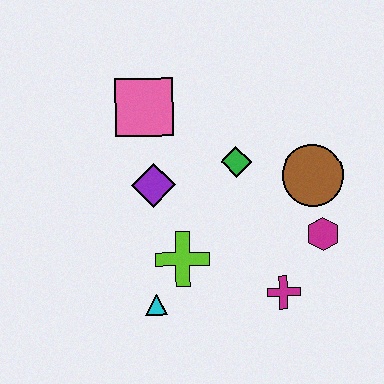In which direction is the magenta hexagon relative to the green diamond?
The magenta hexagon is to the right of the green diamond.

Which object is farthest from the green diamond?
The cyan triangle is farthest from the green diamond.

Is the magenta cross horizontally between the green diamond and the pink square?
No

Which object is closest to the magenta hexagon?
The brown circle is closest to the magenta hexagon.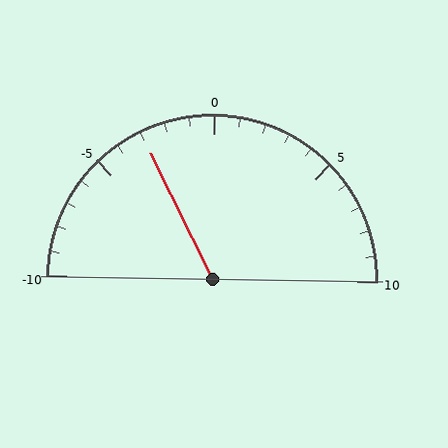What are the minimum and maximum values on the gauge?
The gauge ranges from -10 to 10.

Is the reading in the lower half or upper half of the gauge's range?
The reading is in the lower half of the range (-10 to 10).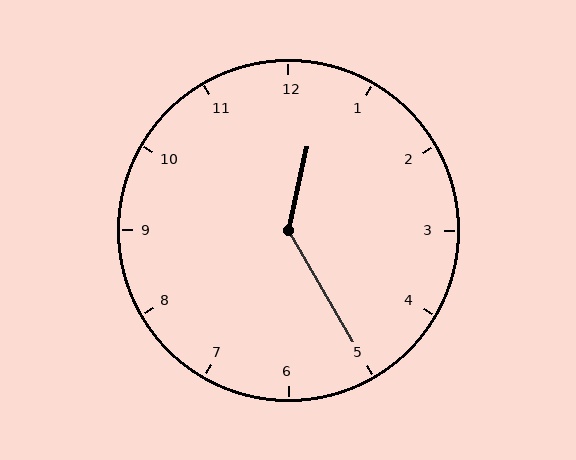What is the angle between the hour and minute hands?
Approximately 138 degrees.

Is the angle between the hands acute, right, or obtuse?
It is obtuse.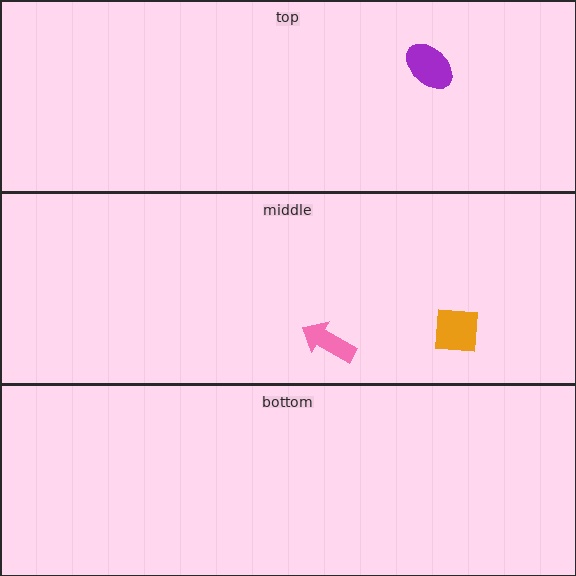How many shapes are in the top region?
1.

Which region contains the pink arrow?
The middle region.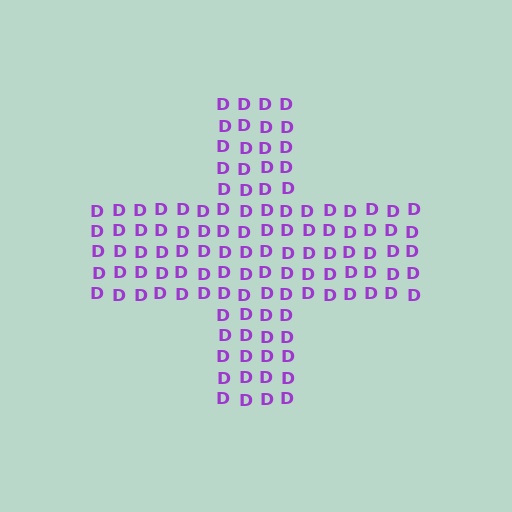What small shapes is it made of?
It is made of small letter D's.